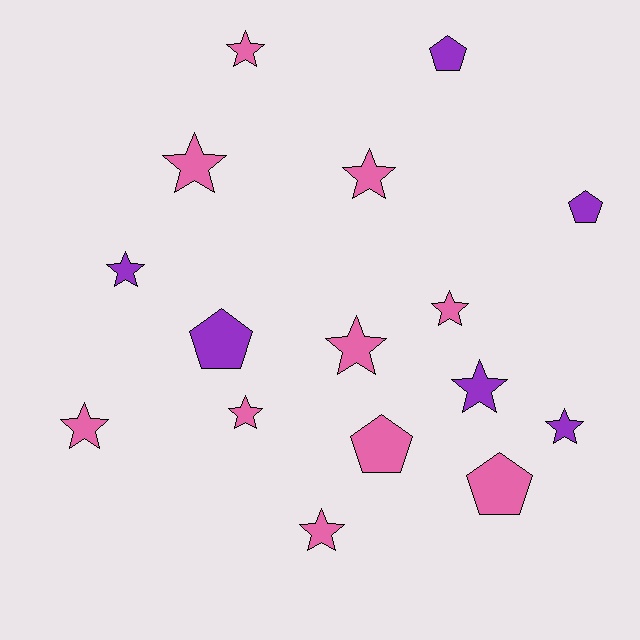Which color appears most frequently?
Pink, with 10 objects.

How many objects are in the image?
There are 16 objects.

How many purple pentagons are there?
There are 3 purple pentagons.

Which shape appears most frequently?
Star, with 11 objects.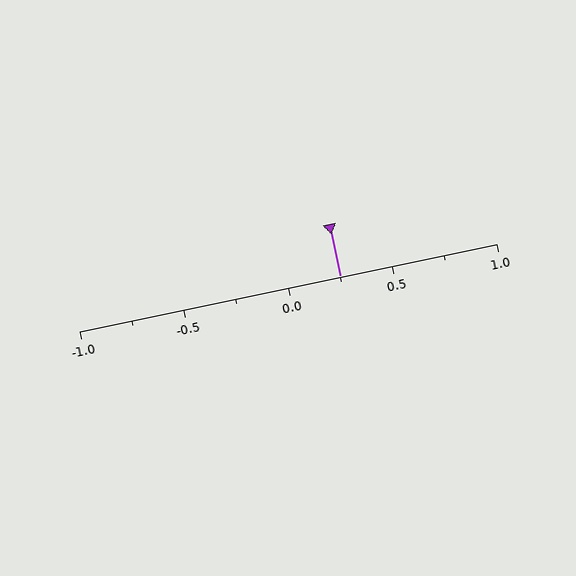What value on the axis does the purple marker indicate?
The marker indicates approximately 0.25.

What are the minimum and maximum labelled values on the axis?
The axis runs from -1.0 to 1.0.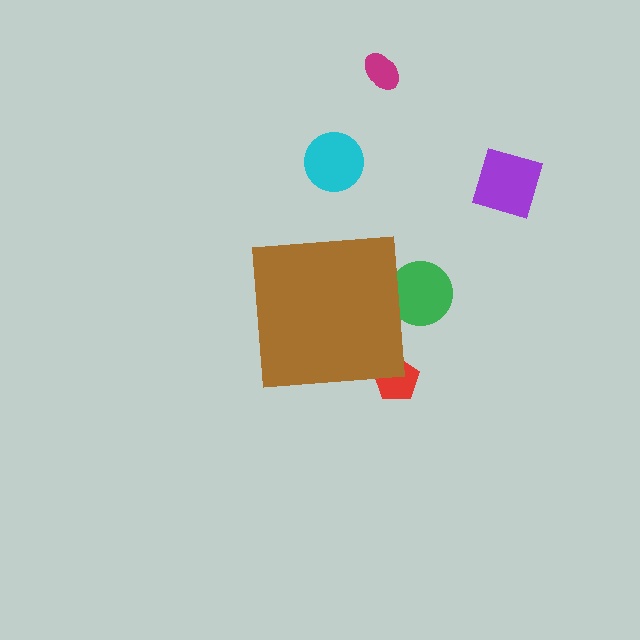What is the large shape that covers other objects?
A brown square.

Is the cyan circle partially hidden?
No, the cyan circle is fully visible.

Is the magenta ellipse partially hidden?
No, the magenta ellipse is fully visible.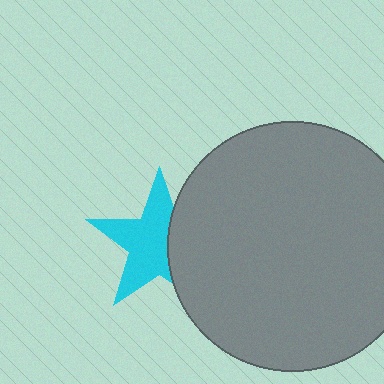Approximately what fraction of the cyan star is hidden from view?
Roughly 36% of the cyan star is hidden behind the gray circle.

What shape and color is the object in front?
The object in front is a gray circle.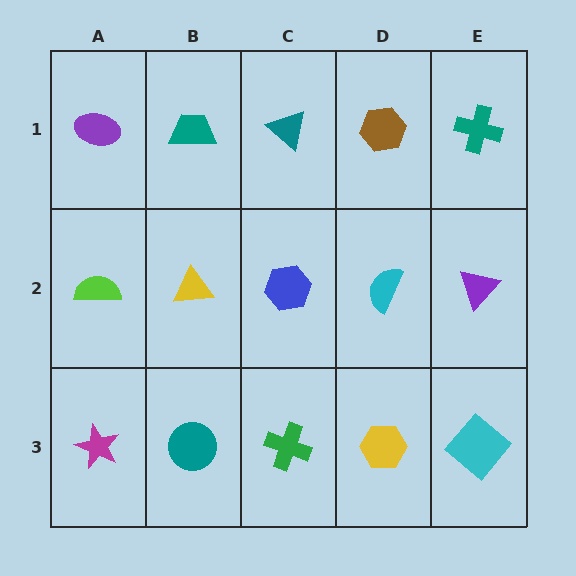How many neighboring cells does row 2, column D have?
4.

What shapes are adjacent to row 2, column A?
A purple ellipse (row 1, column A), a magenta star (row 3, column A), a yellow triangle (row 2, column B).